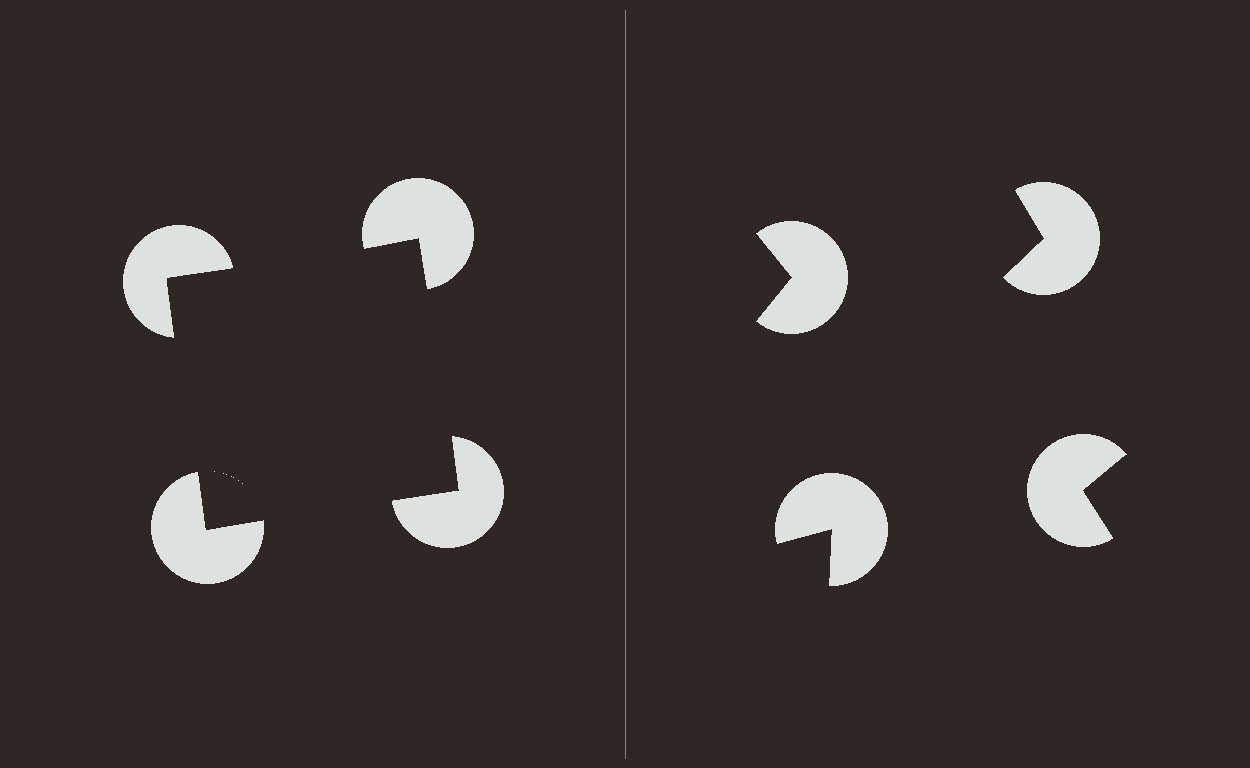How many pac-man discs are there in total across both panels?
8 — 4 on each side.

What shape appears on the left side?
An illusory square.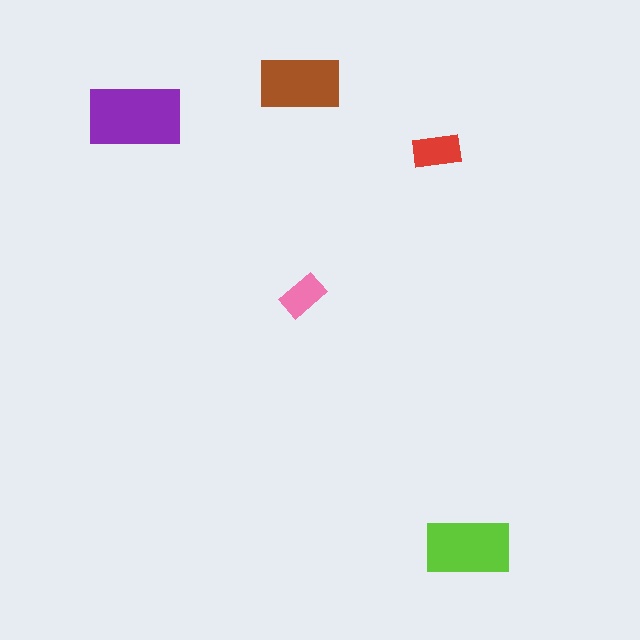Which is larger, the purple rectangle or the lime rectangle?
The purple one.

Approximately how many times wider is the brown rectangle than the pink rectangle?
About 2 times wider.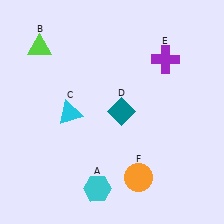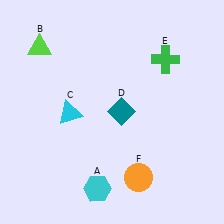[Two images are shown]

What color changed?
The cross (E) changed from purple in Image 1 to green in Image 2.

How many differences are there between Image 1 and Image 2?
There is 1 difference between the two images.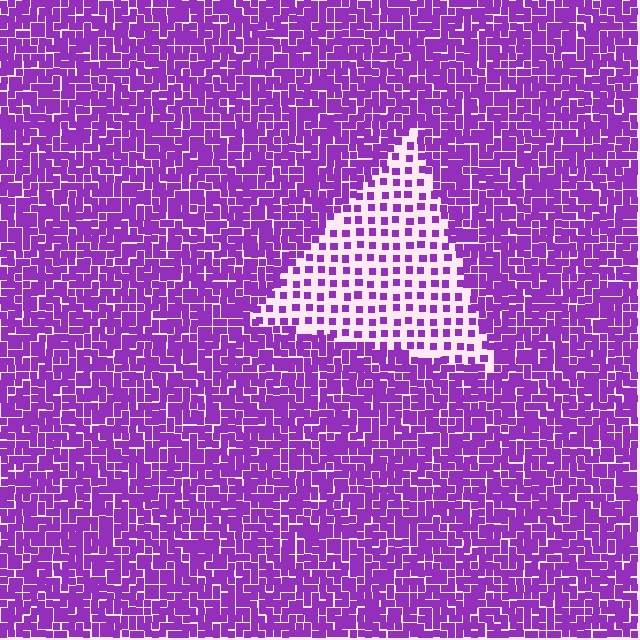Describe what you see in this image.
The image contains small purple elements arranged at two different densities. A triangle-shaped region is visible where the elements are less densely packed than the surrounding area.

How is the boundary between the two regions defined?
The boundary is defined by a change in element density (approximately 2.8x ratio). All elements are the same color, size, and shape.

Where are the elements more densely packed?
The elements are more densely packed outside the triangle boundary.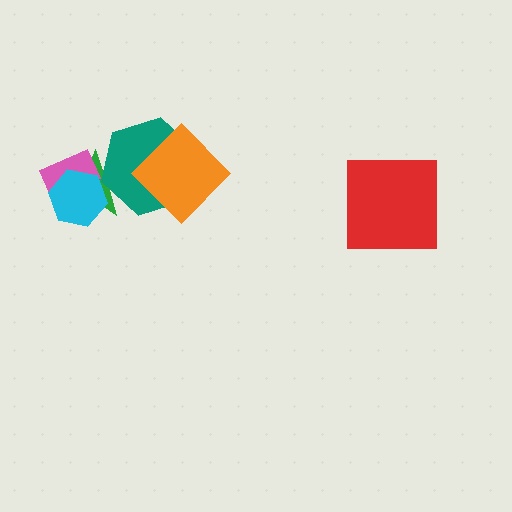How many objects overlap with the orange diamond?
1 object overlaps with the orange diamond.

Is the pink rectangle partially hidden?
Yes, it is partially covered by another shape.